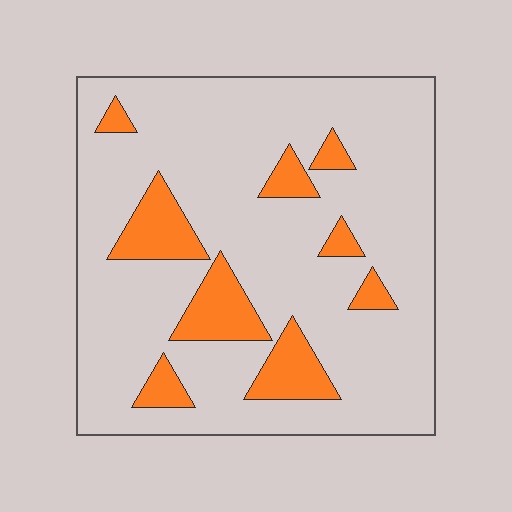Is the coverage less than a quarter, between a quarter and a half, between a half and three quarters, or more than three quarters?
Less than a quarter.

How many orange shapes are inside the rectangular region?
9.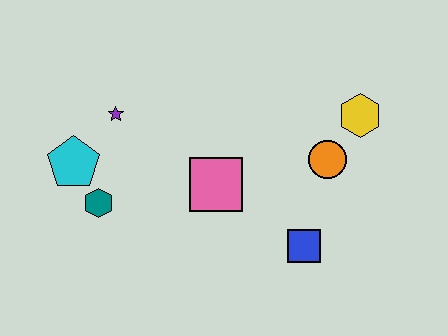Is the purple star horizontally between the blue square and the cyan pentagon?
Yes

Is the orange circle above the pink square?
Yes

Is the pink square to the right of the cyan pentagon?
Yes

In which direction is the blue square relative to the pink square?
The blue square is to the right of the pink square.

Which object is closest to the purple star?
The cyan pentagon is closest to the purple star.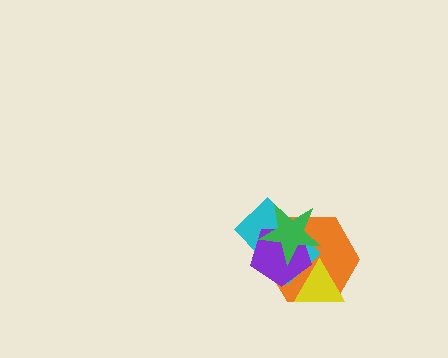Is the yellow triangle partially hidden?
No, no other shape covers it.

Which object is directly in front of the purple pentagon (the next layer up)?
The yellow triangle is directly in front of the purple pentagon.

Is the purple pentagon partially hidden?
Yes, it is partially covered by another shape.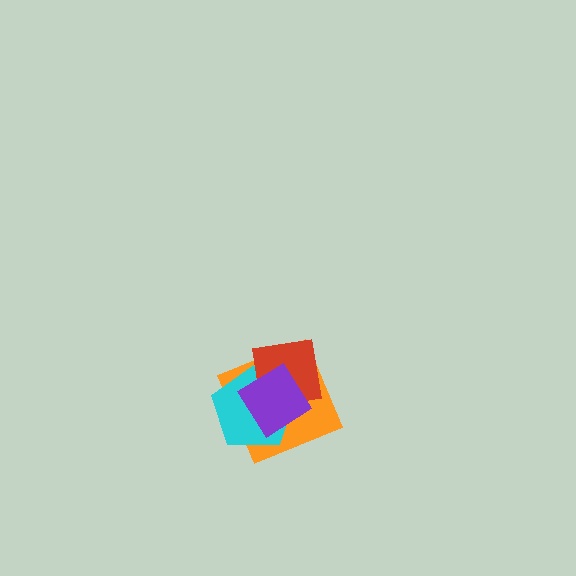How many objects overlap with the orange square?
3 objects overlap with the orange square.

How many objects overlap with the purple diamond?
3 objects overlap with the purple diamond.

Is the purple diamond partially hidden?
No, no other shape covers it.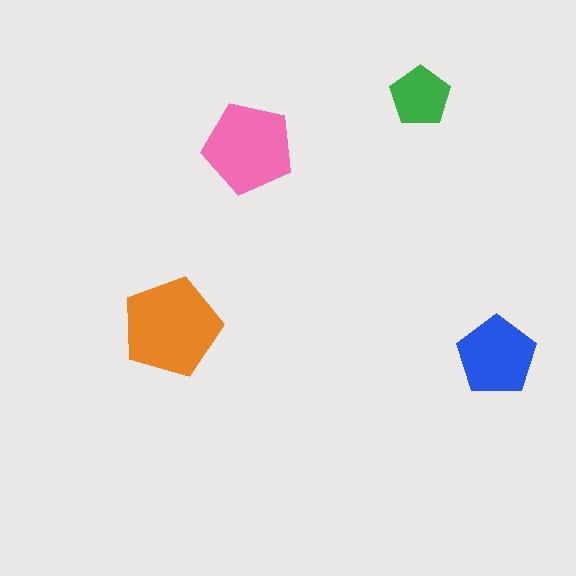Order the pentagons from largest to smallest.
the orange one, the pink one, the blue one, the green one.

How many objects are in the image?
There are 4 objects in the image.